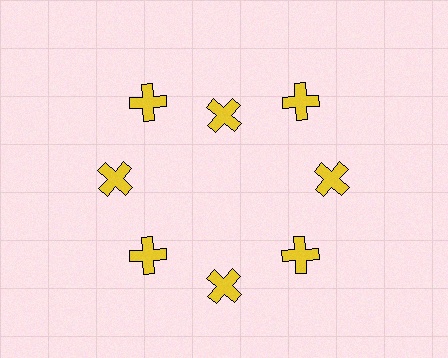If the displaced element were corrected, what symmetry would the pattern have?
It would have 8-fold rotational symmetry — the pattern would map onto itself every 45 degrees.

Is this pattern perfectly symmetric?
No. The 8 yellow crosses are arranged in a ring, but one element near the 12 o'clock position is pulled inward toward the center, breaking the 8-fold rotational symmetry.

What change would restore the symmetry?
The symmetry would be restored by moving it outward, back onto the ring so that all 8 crosses sit at equal angles and equal distance from the center.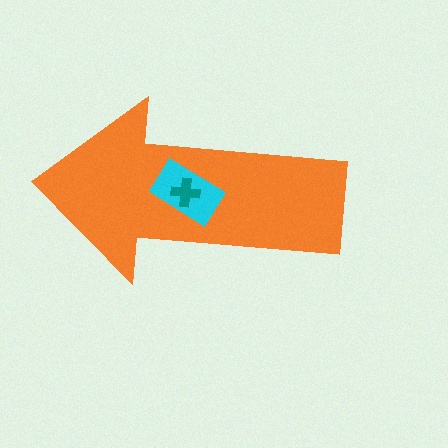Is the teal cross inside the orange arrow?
Yes.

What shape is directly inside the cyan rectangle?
The teal cross.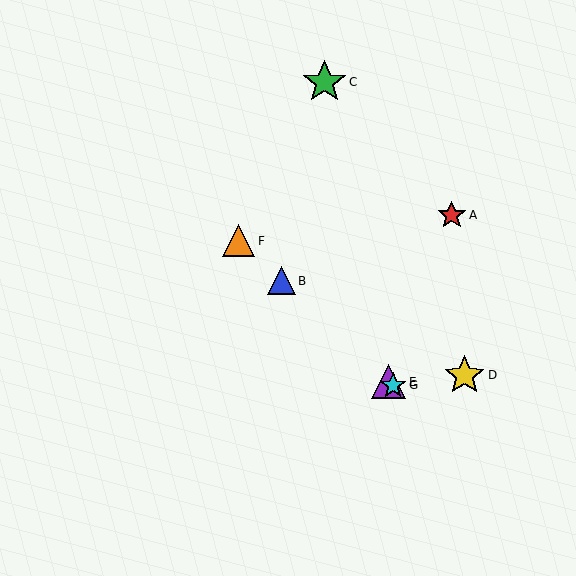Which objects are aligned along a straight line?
Objects B, E, F, G are aligned along a straight line.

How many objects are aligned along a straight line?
4 objects (B, E, F, G) are aligned along a straight line.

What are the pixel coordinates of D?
Object D is at (465, 375).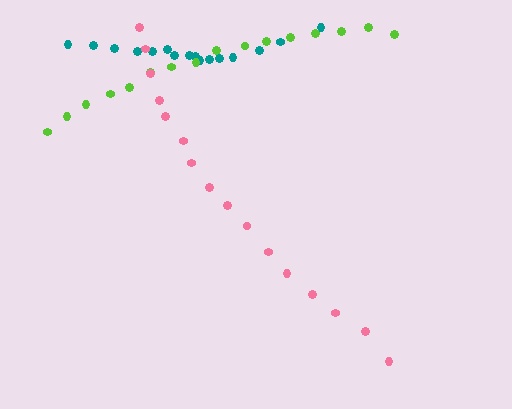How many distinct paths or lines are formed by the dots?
There are 3 distinct paths.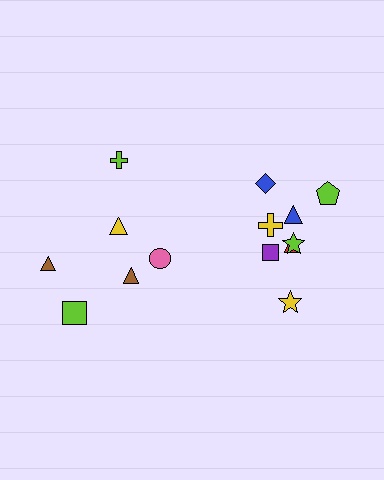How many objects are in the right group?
There are 8 objects.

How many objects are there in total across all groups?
There are 14 objects.